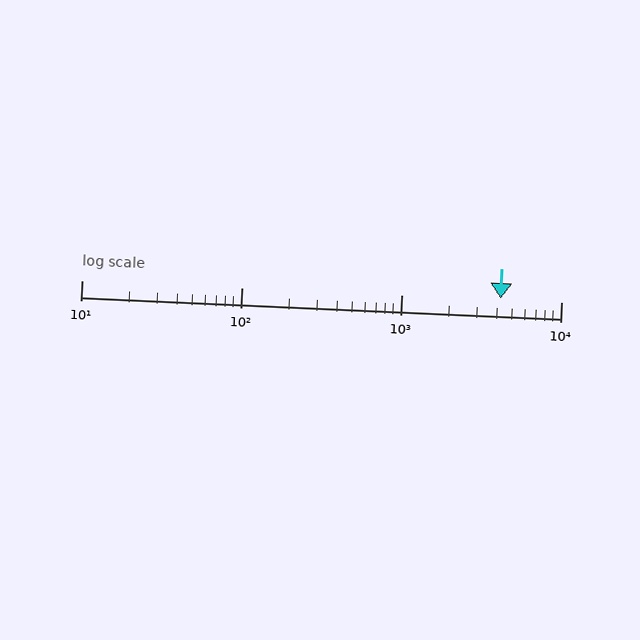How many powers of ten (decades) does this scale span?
The scale spans 3 decades, from 10 to 10000.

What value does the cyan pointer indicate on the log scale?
The pointer indicates approximately 4200.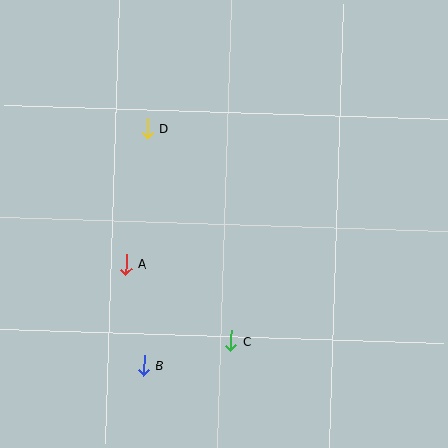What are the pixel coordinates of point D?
Point D is at (147, 128).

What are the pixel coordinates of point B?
Point B is at (144, 365).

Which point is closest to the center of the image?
Point A at (126, 264) is closest to the center.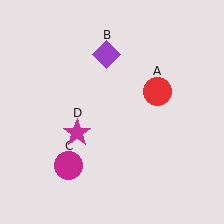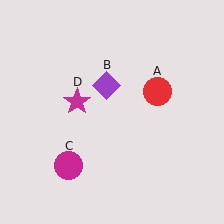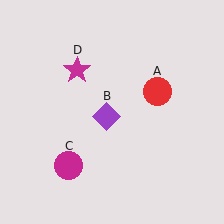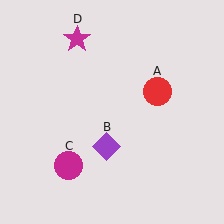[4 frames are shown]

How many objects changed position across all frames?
2 objects changed position: purple diamond (object B), magenta star (object D).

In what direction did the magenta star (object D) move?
The magenta star (object D) moved up.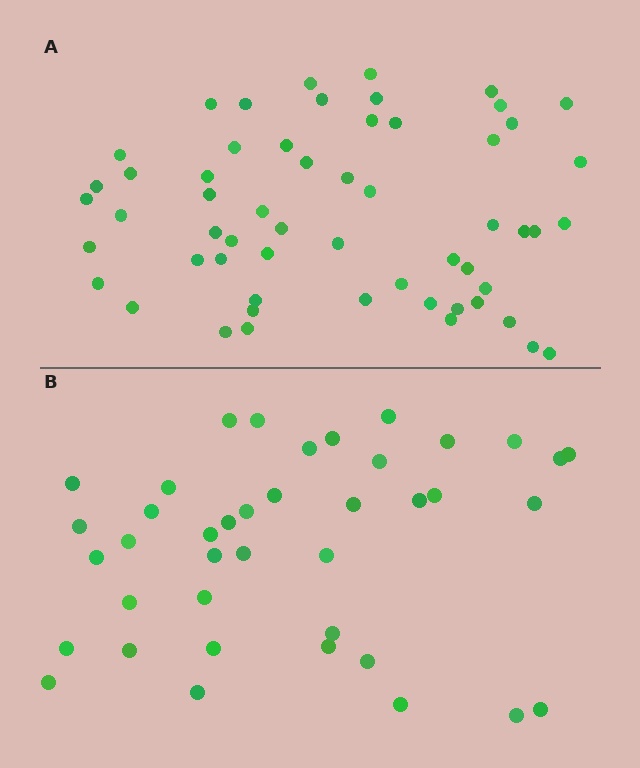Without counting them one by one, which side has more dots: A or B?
Region A (the top region) has more dots.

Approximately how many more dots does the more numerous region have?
Region A has approximately 15 more dots than region B.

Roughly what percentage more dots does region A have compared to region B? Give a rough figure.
About 40% more.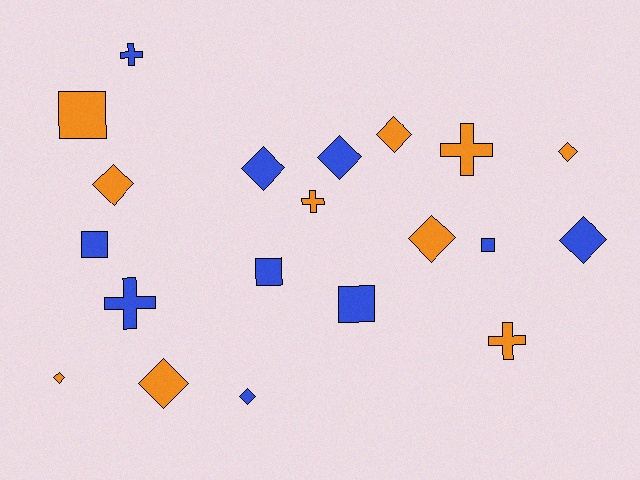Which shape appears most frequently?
Diamond, with 10 objects.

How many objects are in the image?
There are 20 objects.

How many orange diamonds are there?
There are 6 orange diamonds.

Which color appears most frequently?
Blue, with 10 objects.